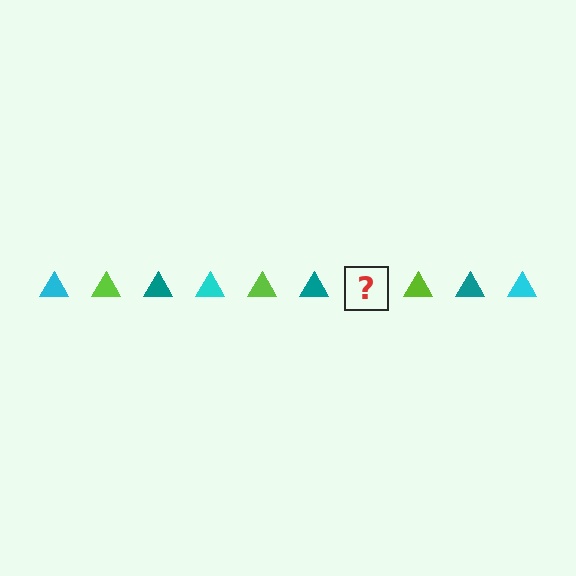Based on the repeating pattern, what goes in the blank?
The blank should be a cyan triangle.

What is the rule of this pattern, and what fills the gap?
The rule is that the pattern cycles through cyan, lime, teal triangles. The gap should be filled with a cyan triangle.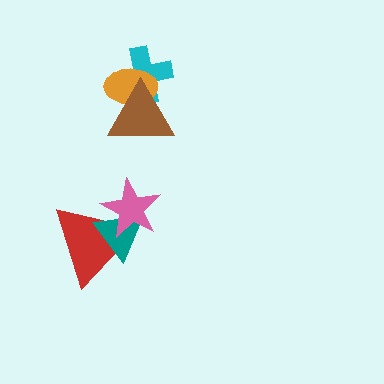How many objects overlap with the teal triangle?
2 objects overlap with the teal triangle.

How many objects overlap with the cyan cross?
2 objects overlap with the cyan cross.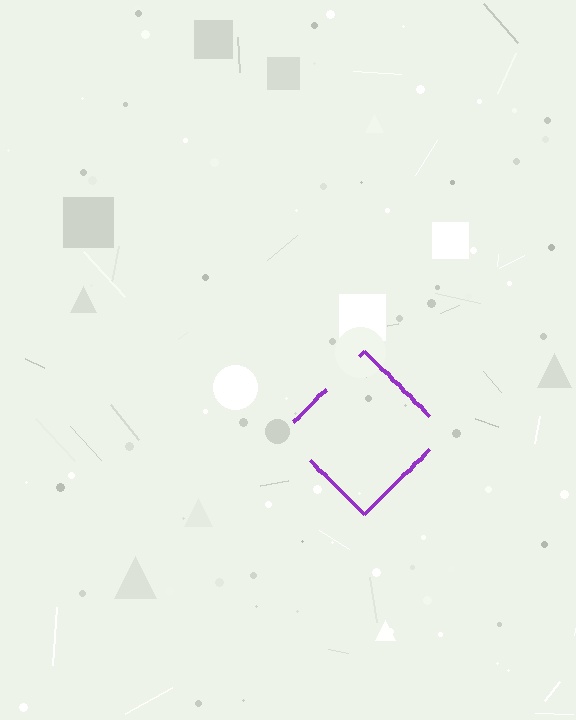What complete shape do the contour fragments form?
The contour fragments form a diamond.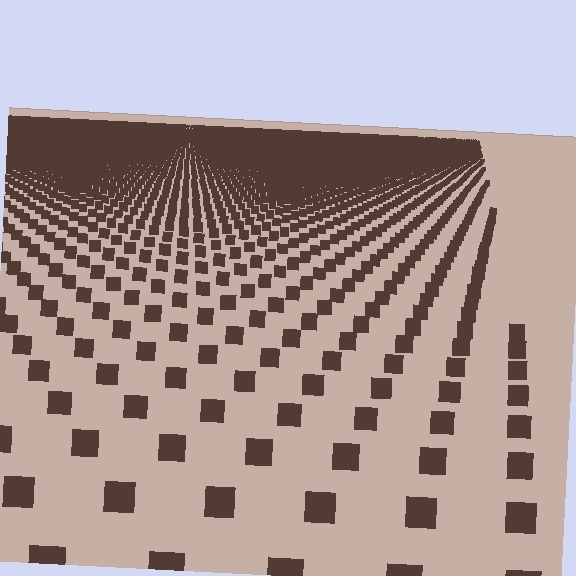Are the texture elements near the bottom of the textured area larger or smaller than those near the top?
Larger. Near the bottom, elements are closer to the viewer and appear at a bigger on-screen size.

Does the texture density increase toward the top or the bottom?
Density increases toward the top.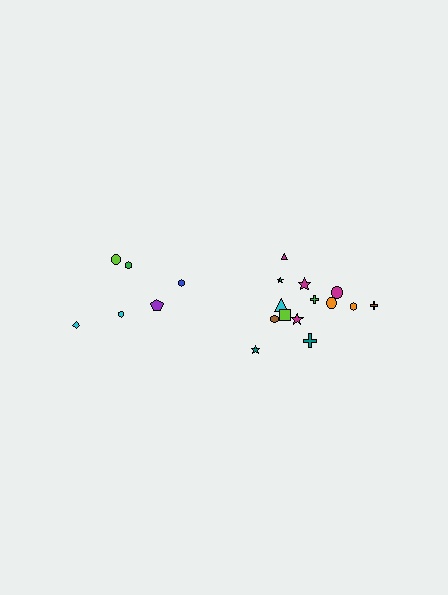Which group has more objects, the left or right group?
The right group.